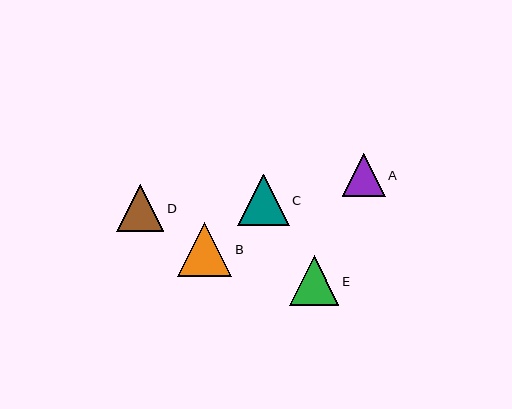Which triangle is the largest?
Triangle B is the largest with a size of approximately 55 pixels.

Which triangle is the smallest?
Triangle A is the smallest with a size of approximately 43 pixels.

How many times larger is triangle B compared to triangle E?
Triangle B is approximately 1.1 times the size of triangle E.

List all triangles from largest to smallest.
From largest to smallest: B, C, E, D, A.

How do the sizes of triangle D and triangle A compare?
Triangle D and triangle A are approximately the same size.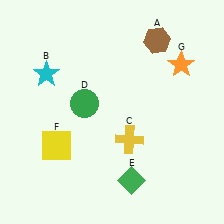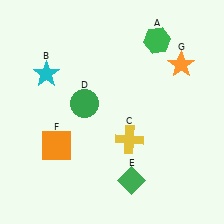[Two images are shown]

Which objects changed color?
A changed from brown to green. F changed from yellow to orange.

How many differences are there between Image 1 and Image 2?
There are 2 differences between the two images.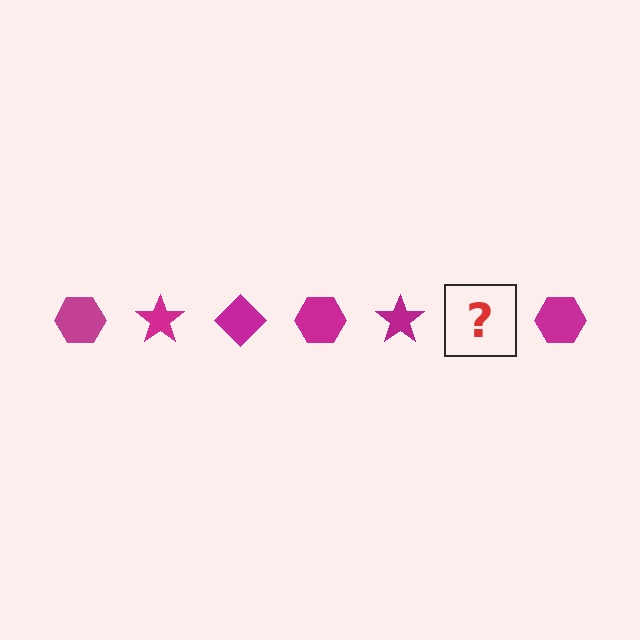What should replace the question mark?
The question mark should be replaced with a magenta diamond.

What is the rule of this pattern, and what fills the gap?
The rule is that the pattern cycles through hexagon, star, diamond shapes in magenta. The gap should be filled with a magenta diamond.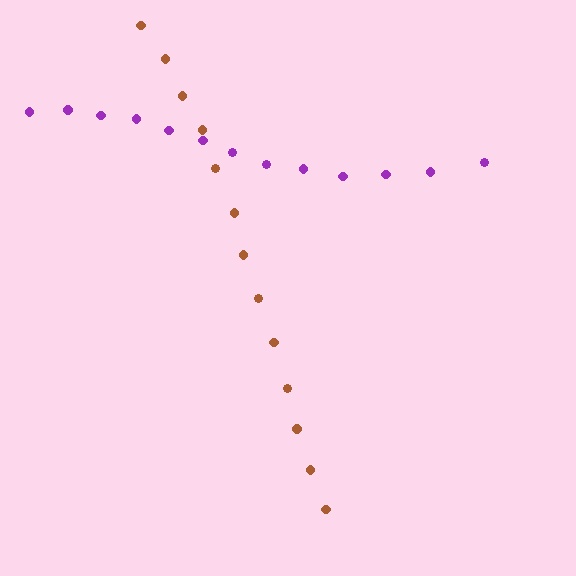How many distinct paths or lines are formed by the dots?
There are 2 distinct paths.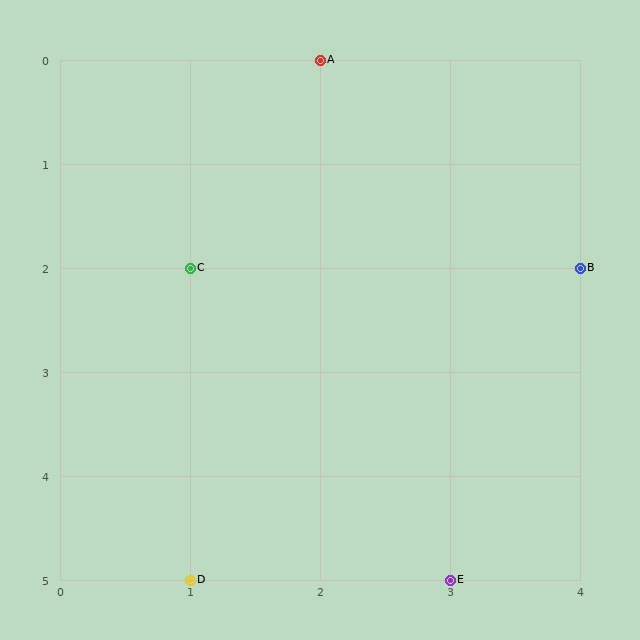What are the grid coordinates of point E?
Point E is at grid coordinates (3, 5).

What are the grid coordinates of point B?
Point B is at grid coordinates (4, 2).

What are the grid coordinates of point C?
Point C is at grid coordinates (1, 2).